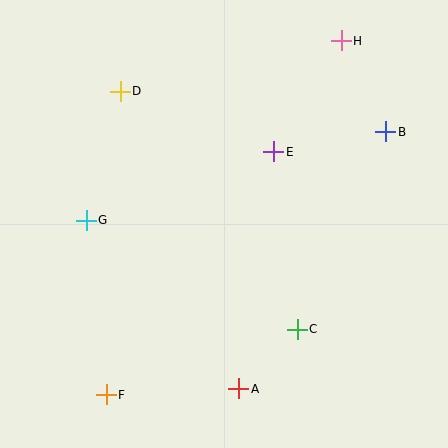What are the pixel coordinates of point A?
Point A is at (239, 389).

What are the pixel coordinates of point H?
Point H is at (341, 41).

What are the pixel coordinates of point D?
Point D is at (120, 91).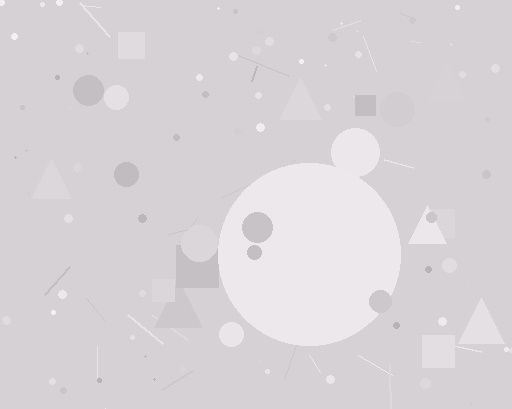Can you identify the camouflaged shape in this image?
The camouflaged shape is a circle.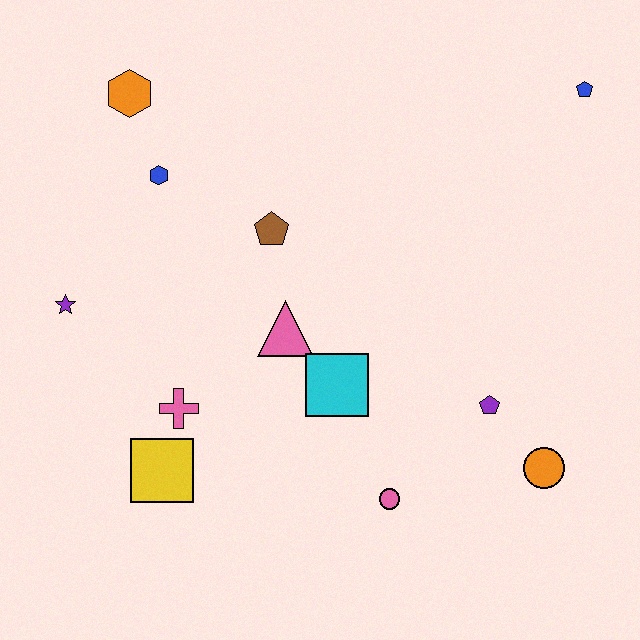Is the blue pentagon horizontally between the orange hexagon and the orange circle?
No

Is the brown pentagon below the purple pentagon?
No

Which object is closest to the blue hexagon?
The orange hexagon is closest to the blue hexagon.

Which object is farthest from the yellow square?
The blue pentagon is farthest from the yellow square.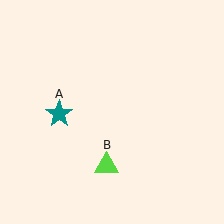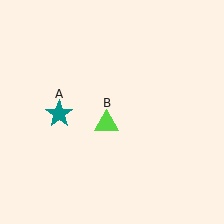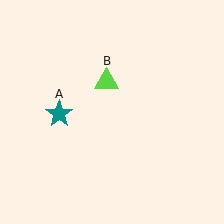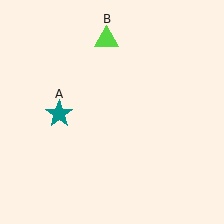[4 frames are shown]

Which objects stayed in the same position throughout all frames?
Teal star (object A) remained stationary.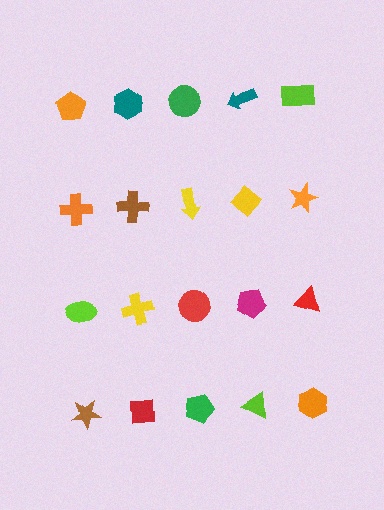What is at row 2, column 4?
A yellow diamond.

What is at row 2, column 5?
An orange star.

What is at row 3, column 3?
A red circle.